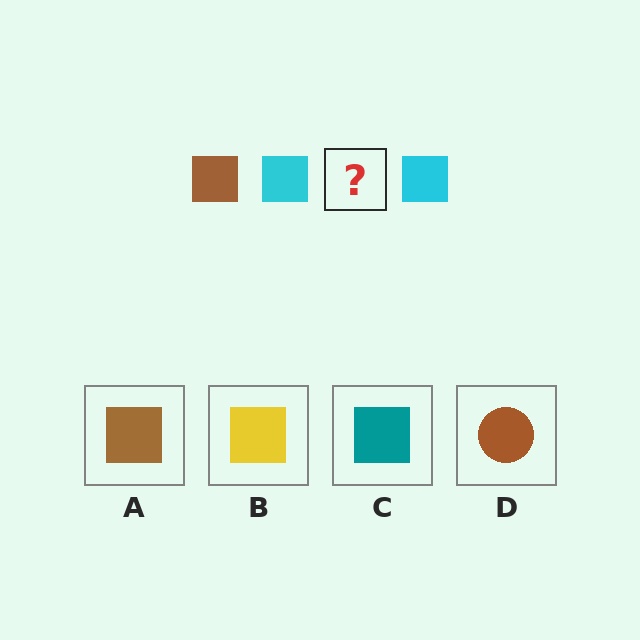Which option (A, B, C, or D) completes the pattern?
A.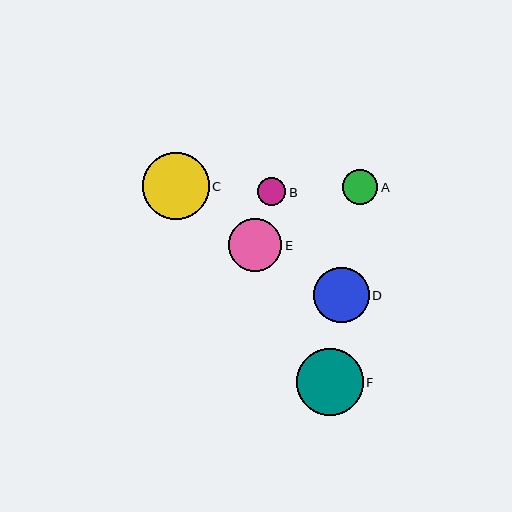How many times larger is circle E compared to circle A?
Circle E is approximately 1.5 times the size of circle A.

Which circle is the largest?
Circle C is the largest with a size of approximately 67 pixels.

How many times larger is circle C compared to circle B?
Circle C is approximately 2.4 times the size of circle B.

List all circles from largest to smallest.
From largest to smallest: C, F, D, E, A, B.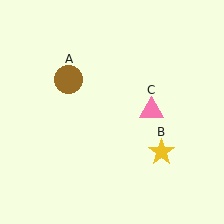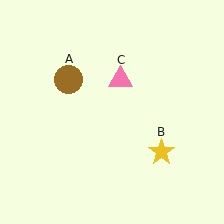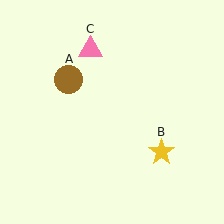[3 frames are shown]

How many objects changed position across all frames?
1 object changed position: pink triangle (object C).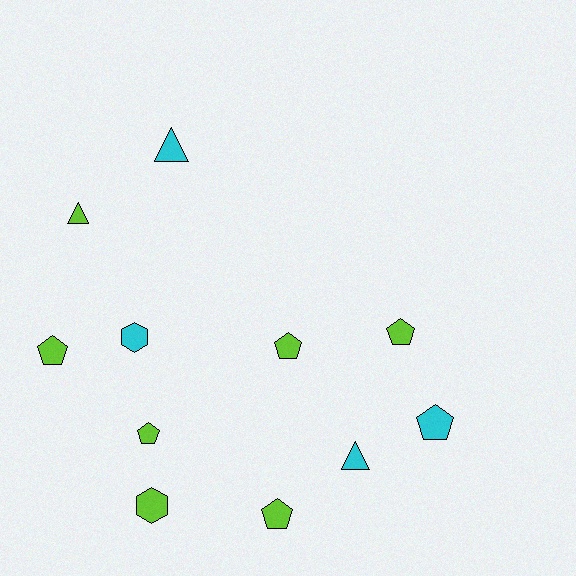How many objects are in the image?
There are 11 objects.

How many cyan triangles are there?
There are 2 cyan triangles.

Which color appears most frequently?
Lime, with 7 objects.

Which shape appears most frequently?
Pentagon, with 6 objects.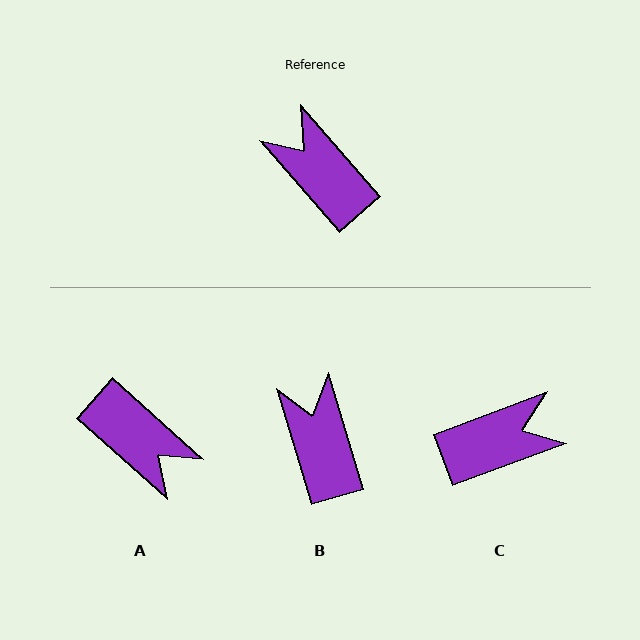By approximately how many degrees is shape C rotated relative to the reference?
Approximately 111 degrees clockwise.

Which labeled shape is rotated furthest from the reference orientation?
A, about 173 degrees away.